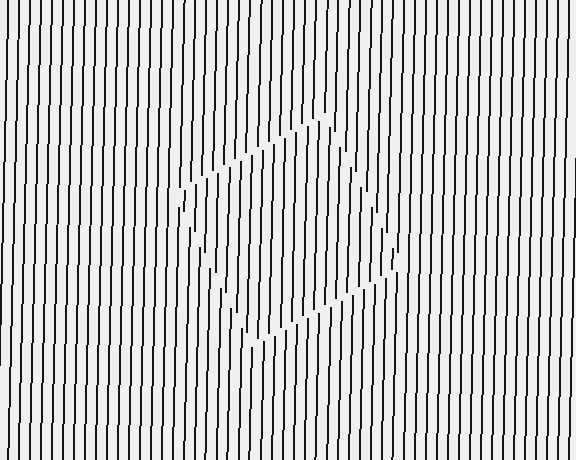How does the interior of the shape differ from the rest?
The interior of the shape contains the same grating, shifted by half a period — the contour is defined by the phase discontinuity where line-ends from the inner and outer gratings abut.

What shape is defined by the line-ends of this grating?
An illusory square. The interior of the shape contains the same grating, shifted by half a period — the contour is defined by the phase discontinuity where line-ends from the inner and outer gratings abut.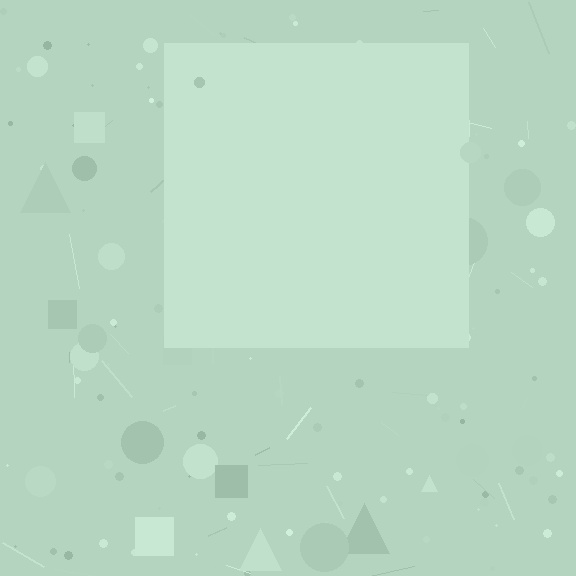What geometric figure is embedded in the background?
A square is embedded in the background.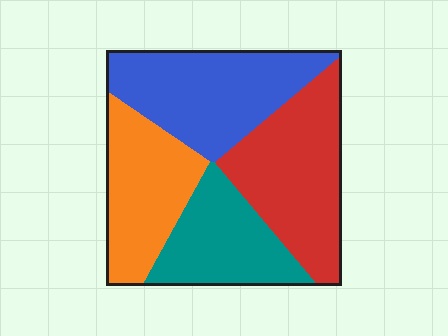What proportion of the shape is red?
Red takes up between a quarter and a half of the shape.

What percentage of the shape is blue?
Blue covers 29% of the shape.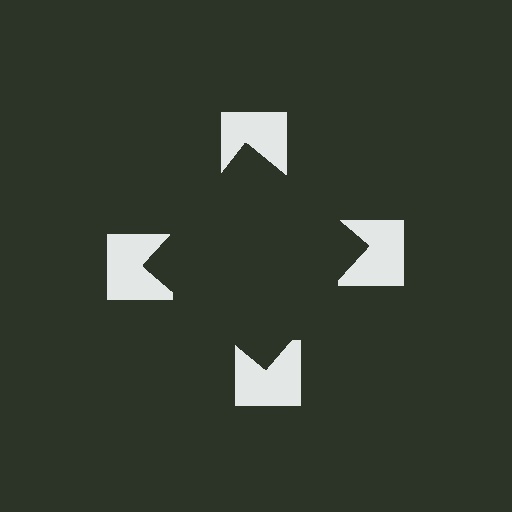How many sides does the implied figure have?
4 sides.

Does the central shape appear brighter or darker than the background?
It typically appears slightly darker than the background, even though no actual brightness change is drawn.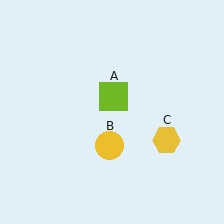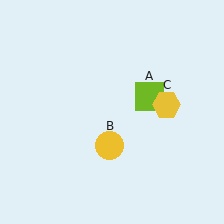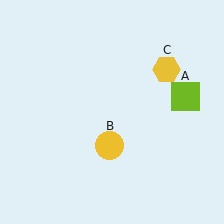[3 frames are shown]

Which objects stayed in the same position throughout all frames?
Yellow circle (object B) remained stationary.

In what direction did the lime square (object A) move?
The lime square (object A) moved right.